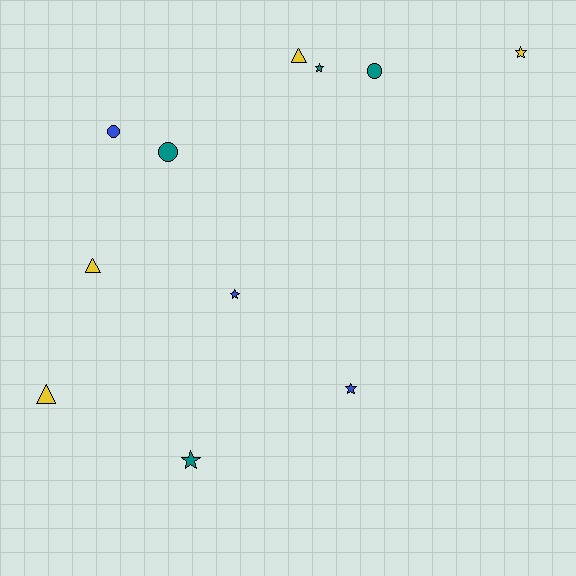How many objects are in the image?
There are 11 objects.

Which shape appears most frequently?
Star, with 5 objects.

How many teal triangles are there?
There are no teal triangles.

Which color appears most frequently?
Teal, with 4 objects.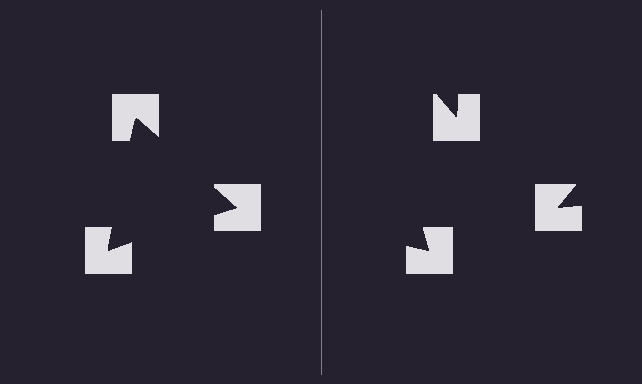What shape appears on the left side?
An illusory triangle.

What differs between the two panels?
The notched squares are positioned identically on both sides; only the wedge orientations differ. On the left they align to a triangle; on the right they are misaligned.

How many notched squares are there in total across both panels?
6 — 3 on each side.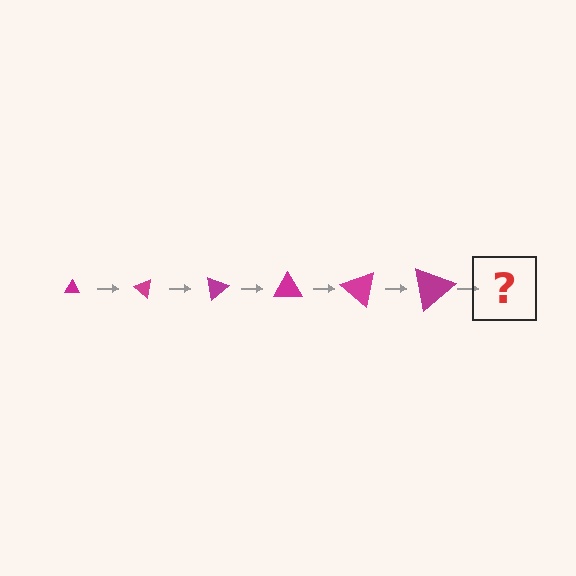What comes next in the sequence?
The next element should be a triangle, larger than the previous one and rotated 240 degrees from the start.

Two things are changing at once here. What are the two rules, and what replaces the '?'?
The two rules are that the triangle grows larger each step and it rotates 40 degrees each step. The '?' should be a triangle, larger than the previous one and rotated 240 degrees from the start.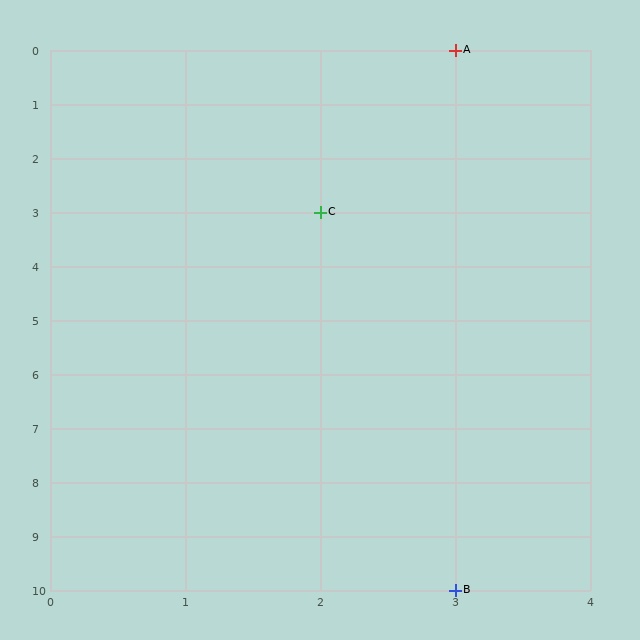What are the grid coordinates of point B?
Point B is at grid coordinates (3, 10).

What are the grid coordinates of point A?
Point A is at grid coordinates (3, 0).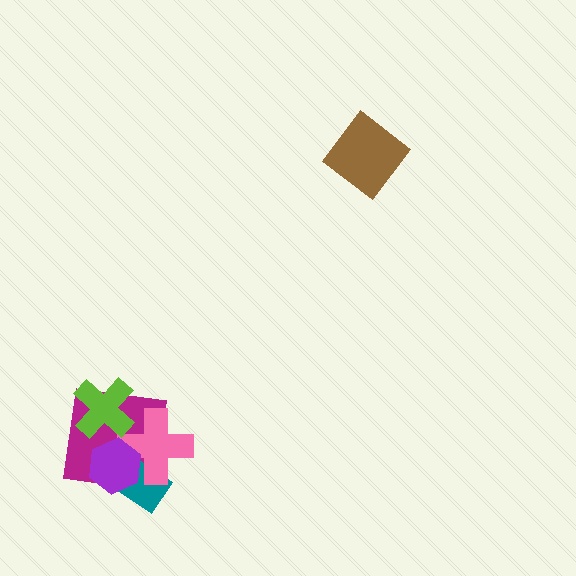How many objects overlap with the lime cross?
1 object overlaps with the lime cross.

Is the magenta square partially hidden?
Yes, it is partially covered by another shape.